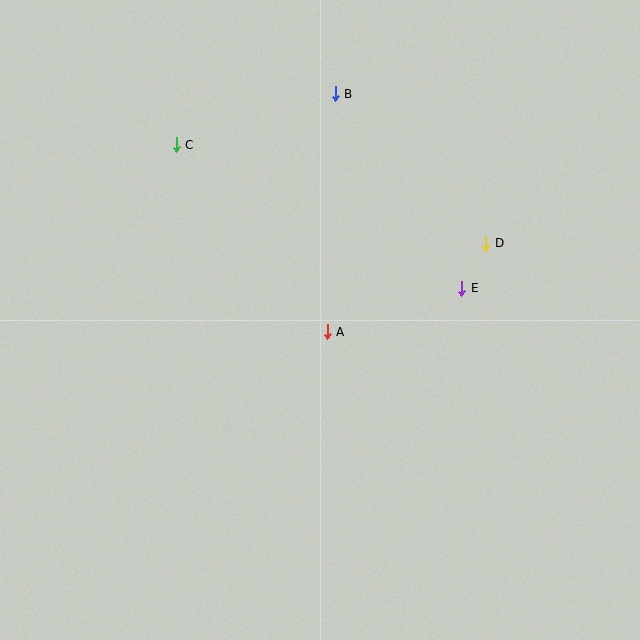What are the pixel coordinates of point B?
Point B is at (335, 94).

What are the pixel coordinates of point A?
Point A is at (327, 332).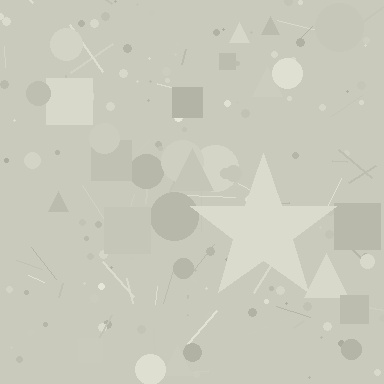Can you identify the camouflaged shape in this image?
The camouflaged shape is a star.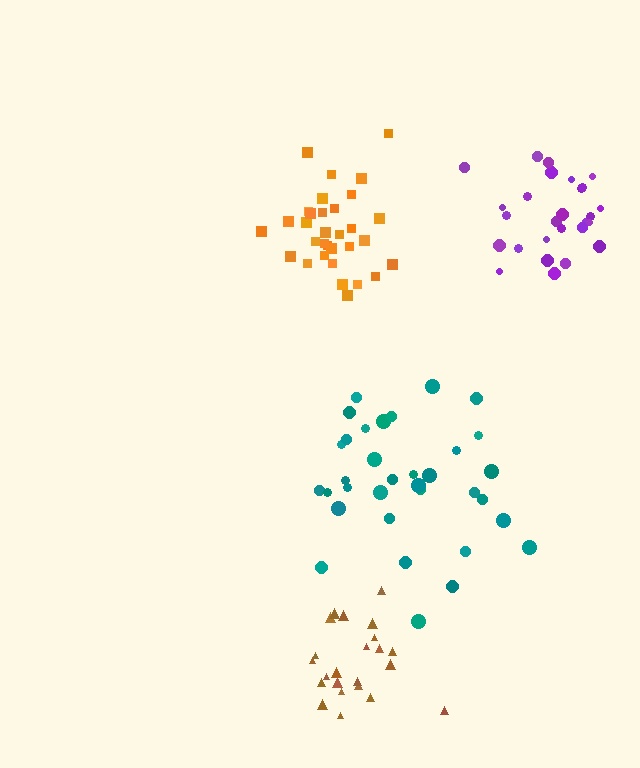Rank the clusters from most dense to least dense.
orange, purple, brown, teal.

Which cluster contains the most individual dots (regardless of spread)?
Teal (34).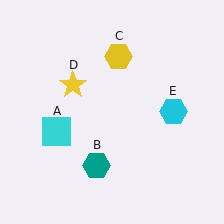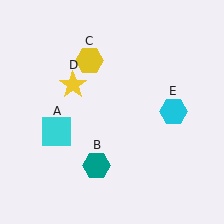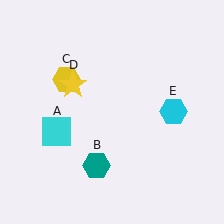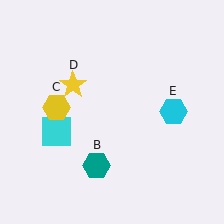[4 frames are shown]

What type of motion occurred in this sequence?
The yellow hexagon (object C) rotated counterclockwise around the center of the scene.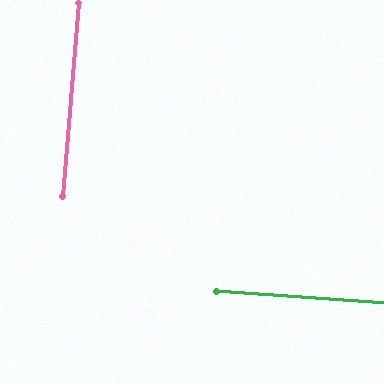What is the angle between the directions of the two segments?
Approximately 89 degrees.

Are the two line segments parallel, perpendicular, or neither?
Perpendicular — they meet at approximately 89°.